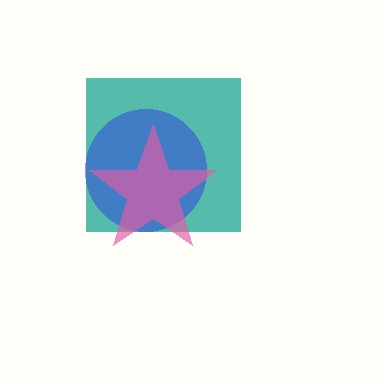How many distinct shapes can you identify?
There are 3 distinct shapes: a teal square, a blue circle, a pink star.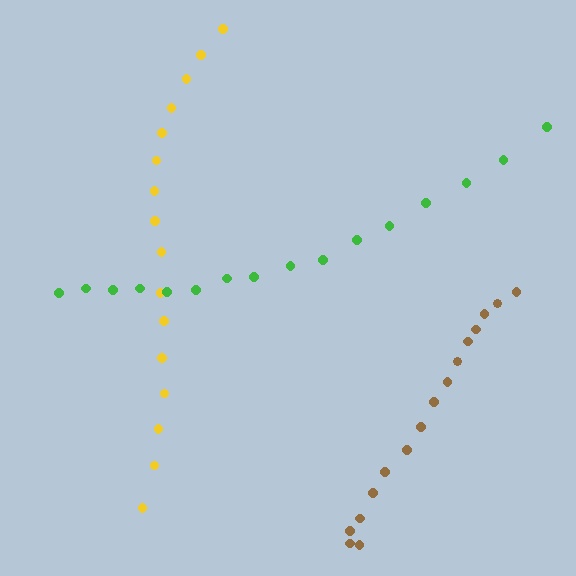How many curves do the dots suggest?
There are 3 distinct paths.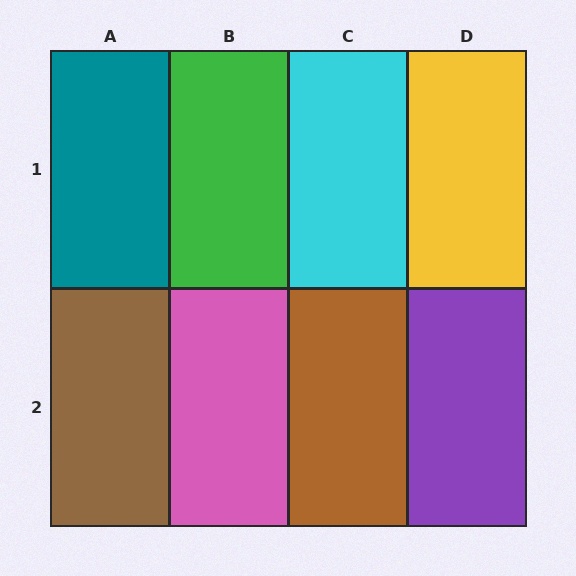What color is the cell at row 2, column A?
Brown.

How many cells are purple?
1 cell is purple.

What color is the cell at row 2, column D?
Purple.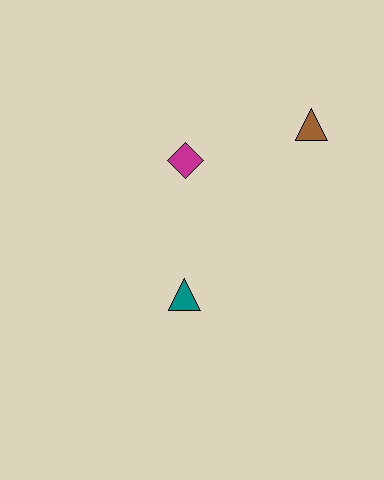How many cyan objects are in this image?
There are no cyan objects.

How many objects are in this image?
There are 3 objects.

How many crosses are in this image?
There are no crosses.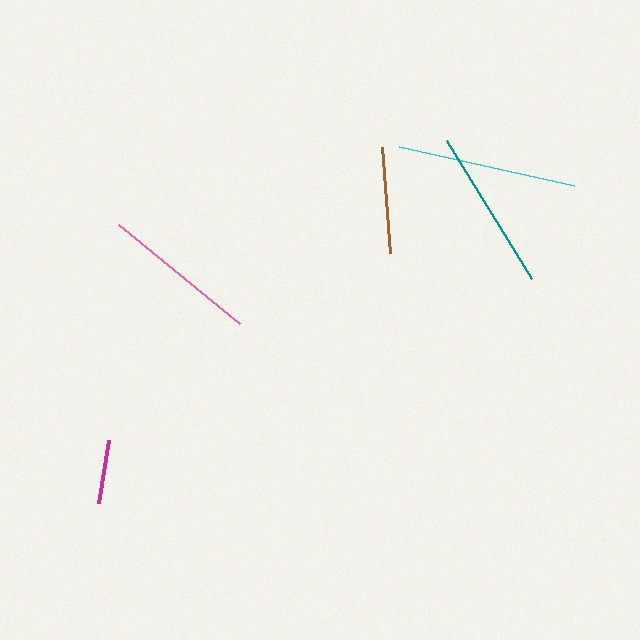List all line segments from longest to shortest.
From longest to shortest: cyan, teal, pink, brown, magenta.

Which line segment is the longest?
The cyan line is the longest at approximately 179 pixels.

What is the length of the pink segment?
The pink segment is approximately 156 pixels long.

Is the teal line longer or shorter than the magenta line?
The teal line is longer than the magenta line.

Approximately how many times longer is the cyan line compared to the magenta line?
The cyan line is approximately 2.8 times the length of the magenta line.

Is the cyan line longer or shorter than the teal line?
The cyan line is longer than the teal line.